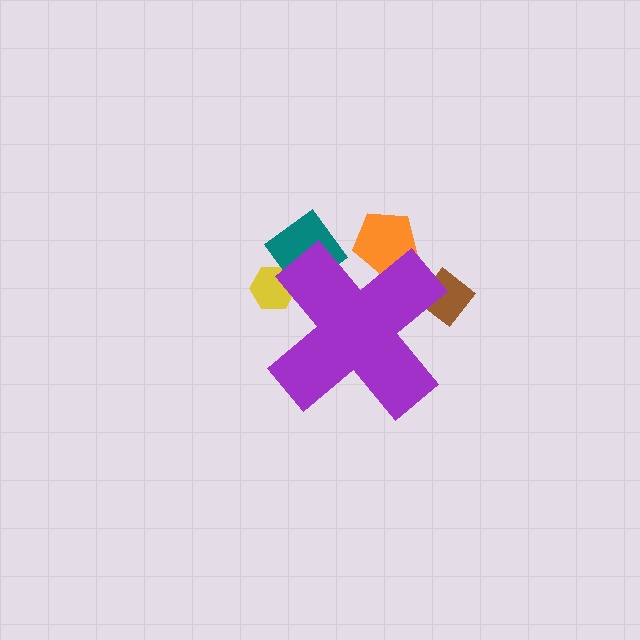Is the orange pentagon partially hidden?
Yes, the orange pentagon is partially hidden behind the purple cross.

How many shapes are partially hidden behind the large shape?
4 shapes are partially hidden.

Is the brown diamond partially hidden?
Yes, the brown diamond is partially hidden behind the purple cross.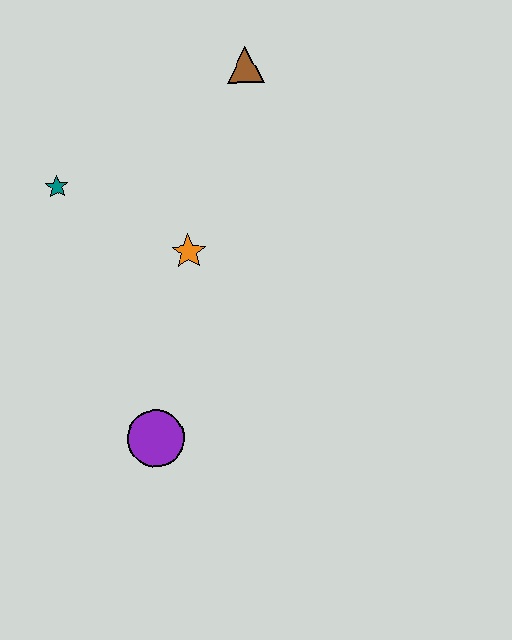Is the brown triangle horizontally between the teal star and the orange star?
No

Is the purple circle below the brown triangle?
Yes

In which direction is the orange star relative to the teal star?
The orange star is to the right of the teal star.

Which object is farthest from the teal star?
The purple circle is farthest from the teal star.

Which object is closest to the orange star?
The teal star is closest to the orange star.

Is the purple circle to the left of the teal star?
No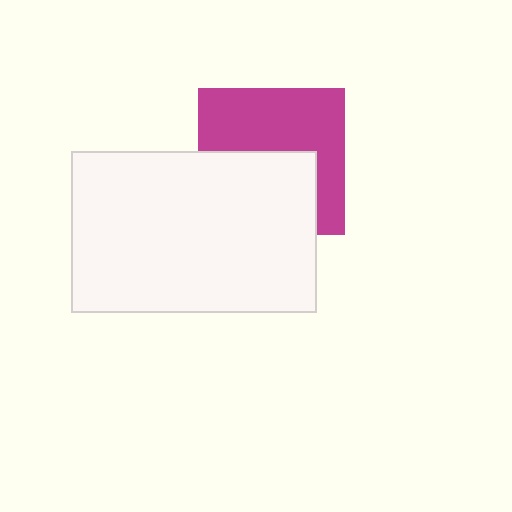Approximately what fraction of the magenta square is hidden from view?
Roughly 46% of the magenta square is hidden behind the white rectangle.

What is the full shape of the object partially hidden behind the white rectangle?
The partially hidden object is a magenta square.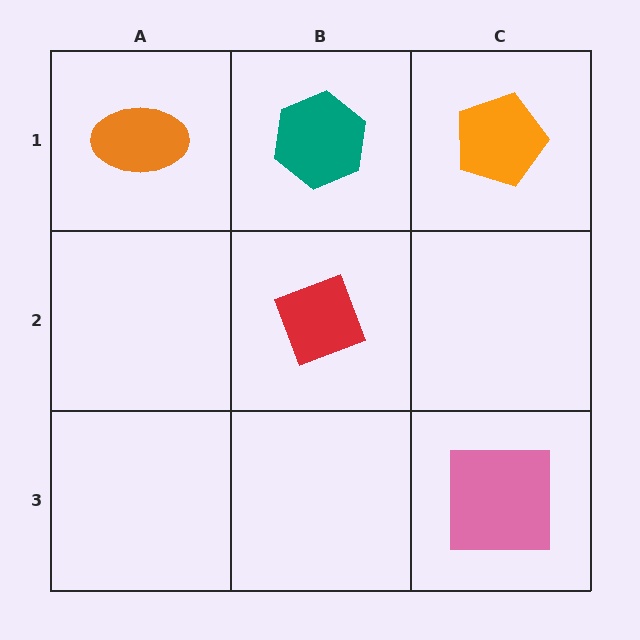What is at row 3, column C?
A pink square.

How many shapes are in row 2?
1 shape.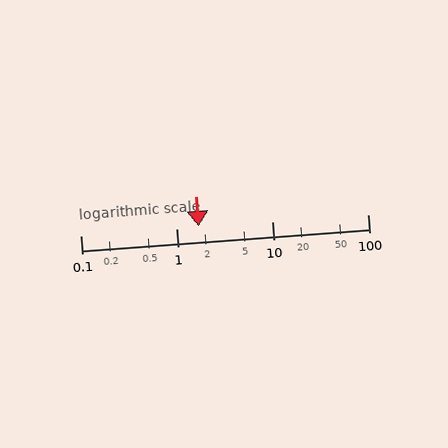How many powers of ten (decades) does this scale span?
The scale spans 3 decades, from 0.1 to 100.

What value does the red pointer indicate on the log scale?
The pointer indicates approximately 1.7.